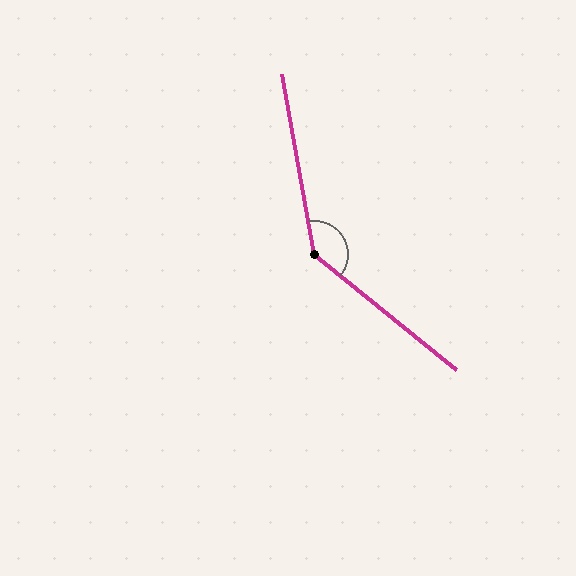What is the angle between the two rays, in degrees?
Approximately 139 degrees.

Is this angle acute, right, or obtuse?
It is obtuse.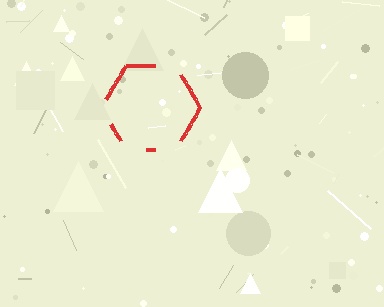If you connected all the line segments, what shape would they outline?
They would outline a hexagon.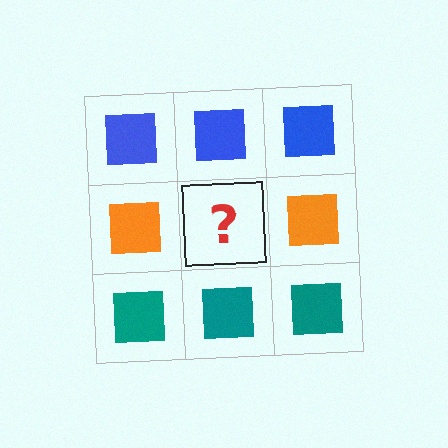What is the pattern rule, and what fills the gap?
The rule is that each row has a consistent color. The gap should be filled with an orange square.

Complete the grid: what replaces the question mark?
The question mark should be replaced with an orange square.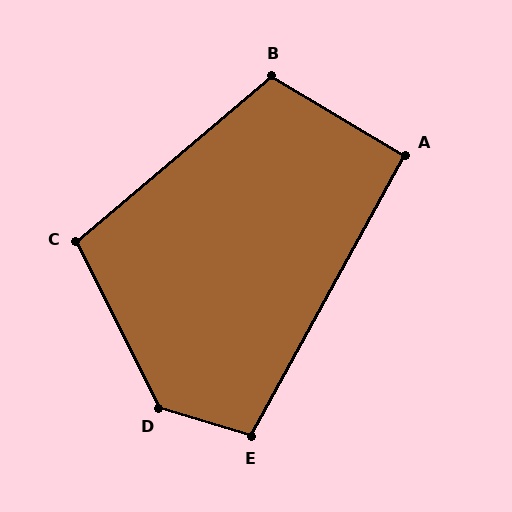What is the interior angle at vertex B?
Approximately 109 degrees (obtuse).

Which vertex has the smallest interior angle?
A, at approximately 92 degrees.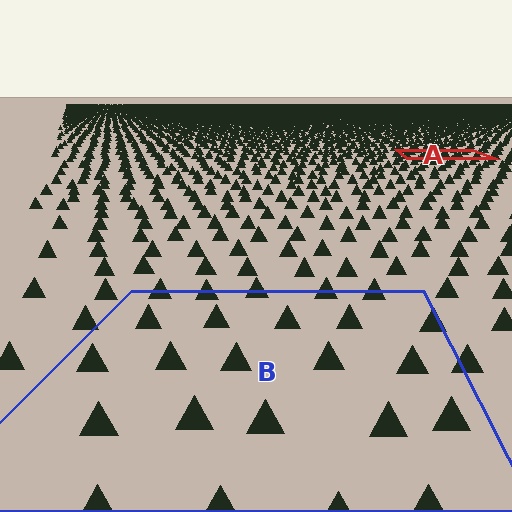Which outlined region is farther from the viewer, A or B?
Region A is farther from the viewer — the texture elements inside it appear smaller and more densely packed.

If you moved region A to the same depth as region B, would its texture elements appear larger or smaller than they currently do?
They would appear larger. At a closer depth, the same texture elements are projected at a bigger on-screen size.